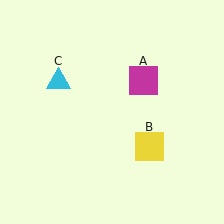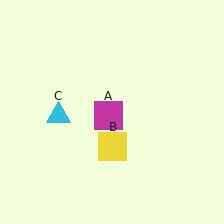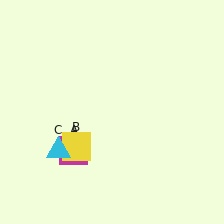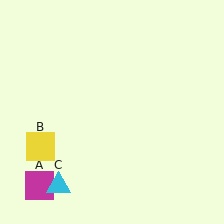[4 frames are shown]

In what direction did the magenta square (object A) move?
The magenta square (object A) moved down and to the left.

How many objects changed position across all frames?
3 objects changed position: magenta square (object A), yellow square (object B), cyan triangle (object C).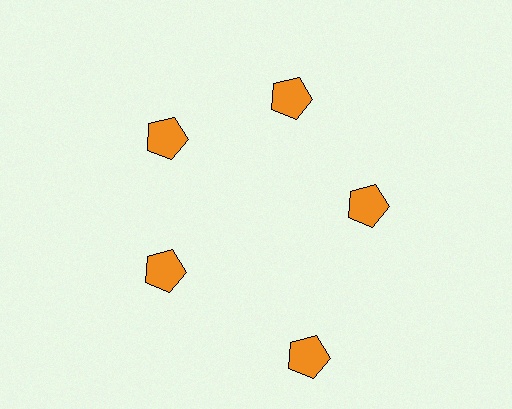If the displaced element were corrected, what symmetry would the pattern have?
It would have 5-fold rotational symmetry — the pattern would map onto itself every 72 degrees.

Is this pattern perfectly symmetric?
No. The 5 orange pentagons are arranged in a ring, but one element near the 5 o'clock position is pushed outward from the center, breaking the 5-fold rotational symmetry.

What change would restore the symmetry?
The symmetry would be restored by moving it inward, back onto the ring so that all 5 pentagons sit at equal angles and equal distance from the center.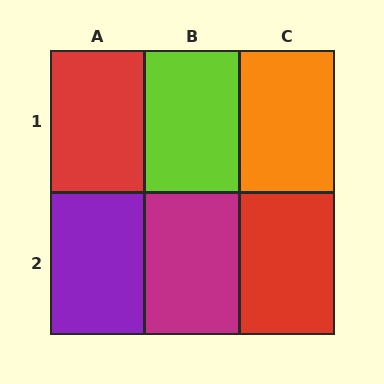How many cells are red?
2 cells are red.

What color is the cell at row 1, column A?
Red.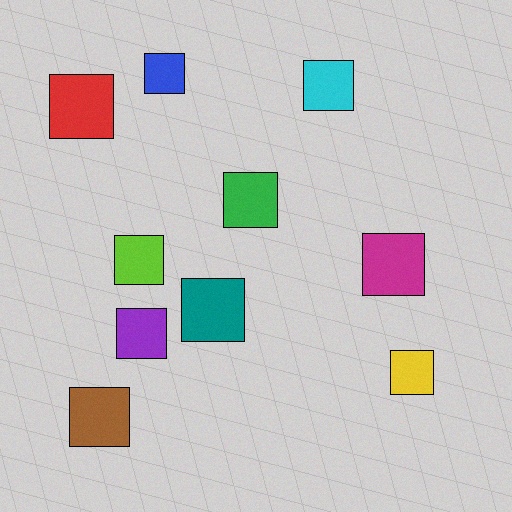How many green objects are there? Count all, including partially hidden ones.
There is 1 green object.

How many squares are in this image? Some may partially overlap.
There are 10 squares.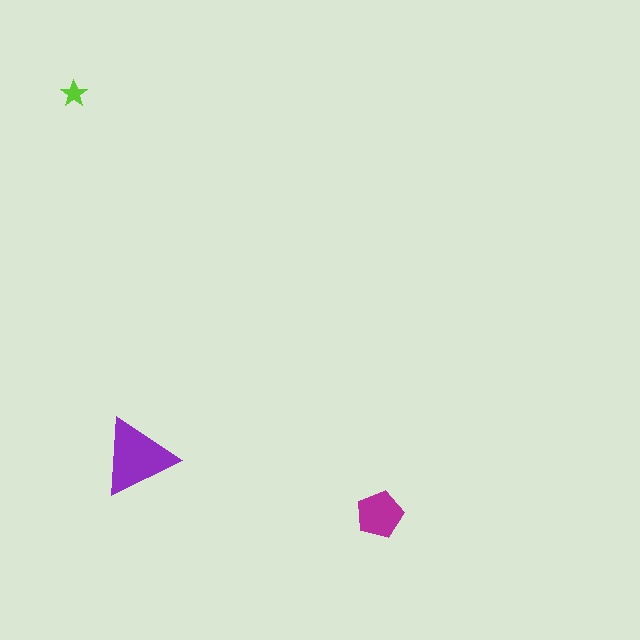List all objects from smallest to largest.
The lime star, the magenta pentagon, the purple triangle.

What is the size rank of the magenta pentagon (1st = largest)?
2nd.